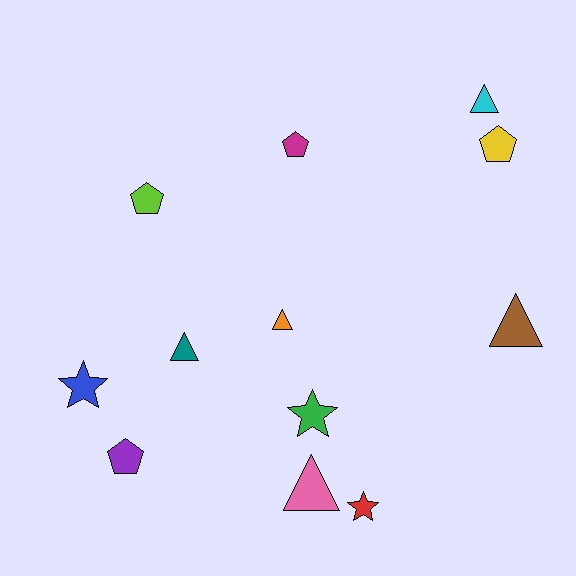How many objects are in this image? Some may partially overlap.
There are 12 objects.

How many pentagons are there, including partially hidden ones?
There are 4 pentagons.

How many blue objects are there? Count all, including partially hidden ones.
There is 1 blue object.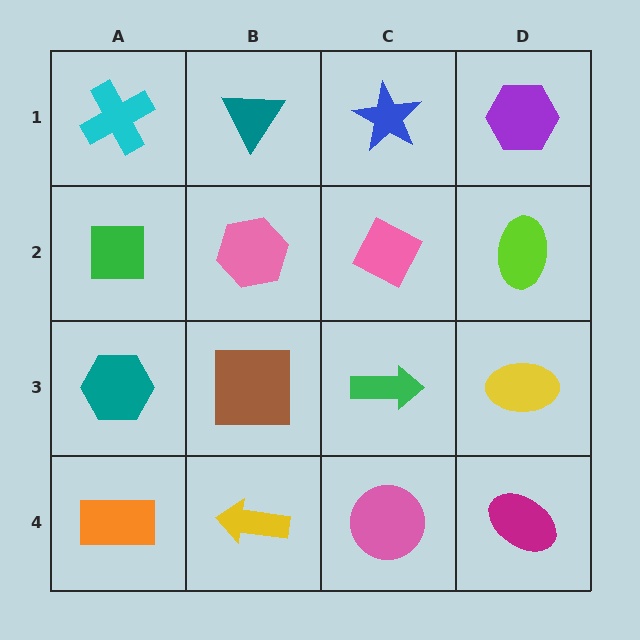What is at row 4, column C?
A pink circle.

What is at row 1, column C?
A blue star.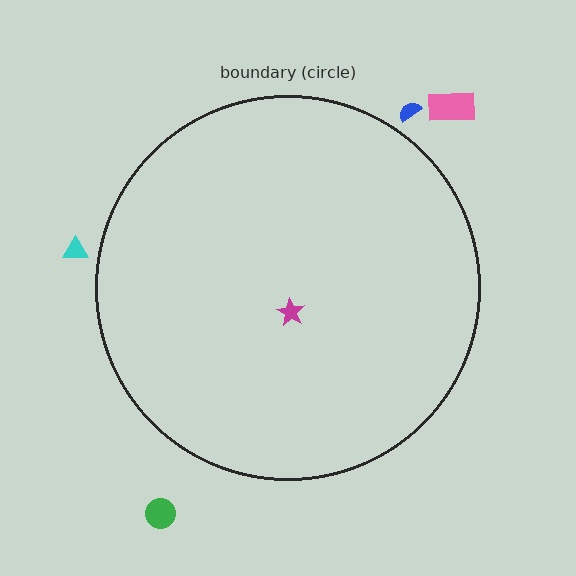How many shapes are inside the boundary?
1 inside, 4 outside.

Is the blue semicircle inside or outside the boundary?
Outside.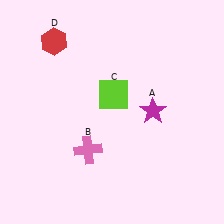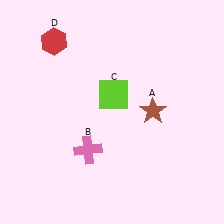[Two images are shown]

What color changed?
The star (A) changed from magenta in Image 1 to brown in Image 2.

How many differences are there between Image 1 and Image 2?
There is 1 difference between the two images.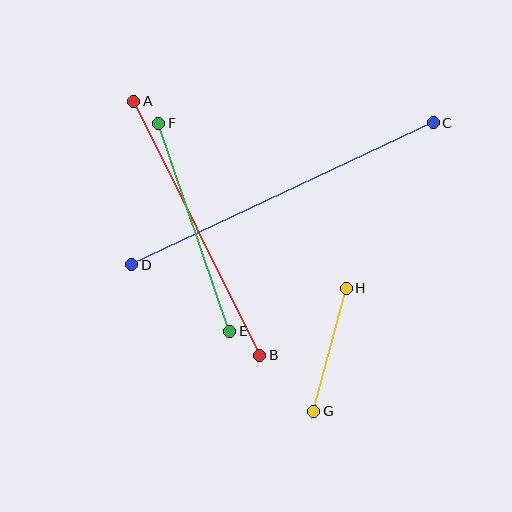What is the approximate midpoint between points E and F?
The midpoint is at approximately (194, 227) pixels.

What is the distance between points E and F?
The distance is approximately 220 pixels.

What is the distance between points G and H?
The distance is approximately 127 pixels.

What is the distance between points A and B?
The distance is approximately 283 pixels.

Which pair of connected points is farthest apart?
Points C and D are farthest apart.